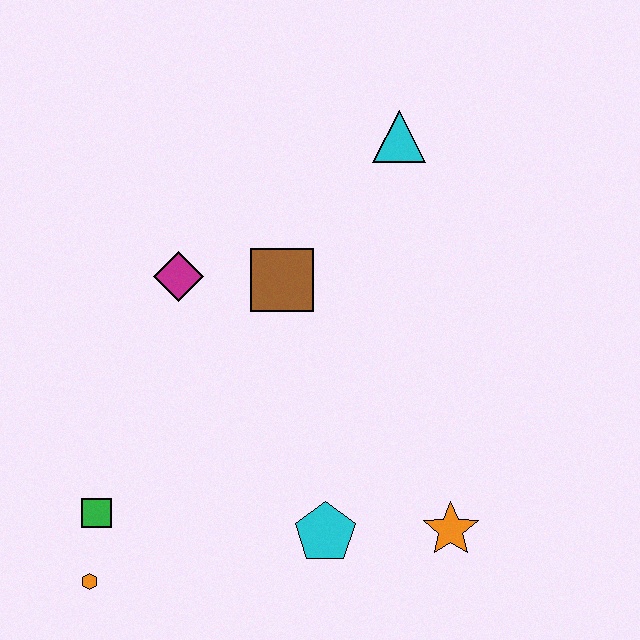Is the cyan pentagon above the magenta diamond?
No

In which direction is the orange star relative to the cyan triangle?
The orange star is below the cyan triangle.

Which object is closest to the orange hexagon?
The green square is closest to the orange hexagon.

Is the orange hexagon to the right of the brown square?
No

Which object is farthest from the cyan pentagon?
The cyan triangle is farthest from the cyan pentagon.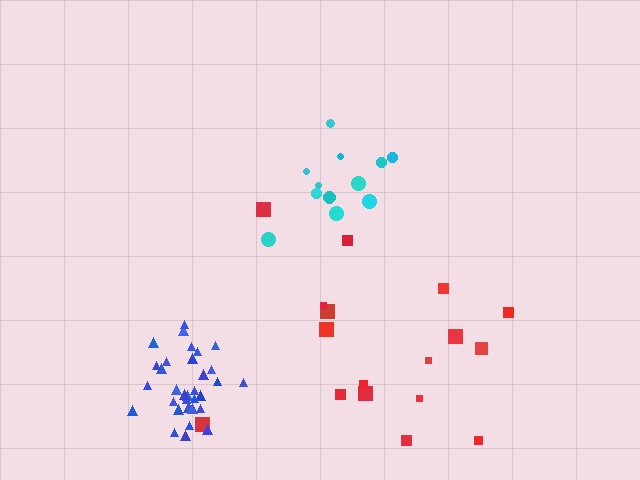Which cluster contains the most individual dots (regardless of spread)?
Blue (33).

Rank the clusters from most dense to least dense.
blue, cyan, red.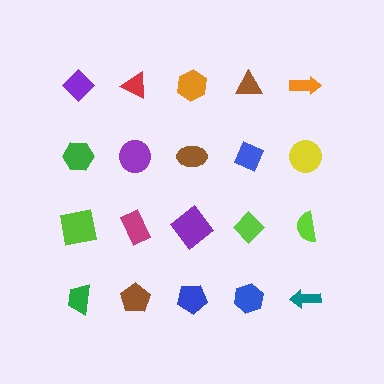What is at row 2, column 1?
A green hexagon.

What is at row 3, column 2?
A magenta rectangle.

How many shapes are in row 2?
5 shapes.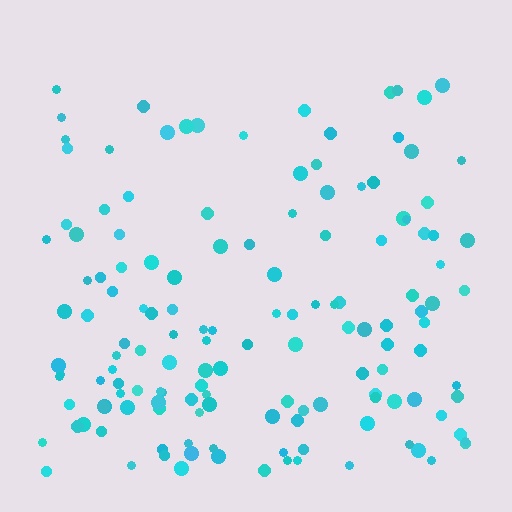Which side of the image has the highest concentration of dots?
The bottom.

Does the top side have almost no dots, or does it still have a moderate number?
Still a moderate number, just noticeably fewer than the bottom.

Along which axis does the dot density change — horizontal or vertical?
Vertical.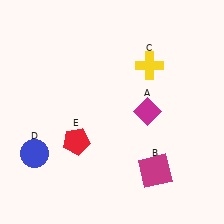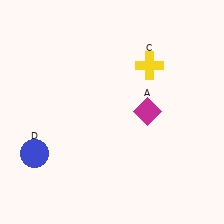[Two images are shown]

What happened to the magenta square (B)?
The magenta square (B) was removed in Image 2. It was in the bottom-right area of Image 1.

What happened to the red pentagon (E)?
The red pentagon (E) was removed in Image 2. It was in the bottom-left area of Image 1.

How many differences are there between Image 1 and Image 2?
There are 2 differences between the two images.